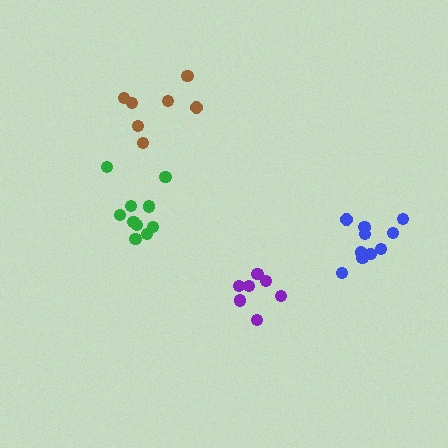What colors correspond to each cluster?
The clusters are colored: brown, blue, green, purple.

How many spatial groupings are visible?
There are 4 spatial groupings.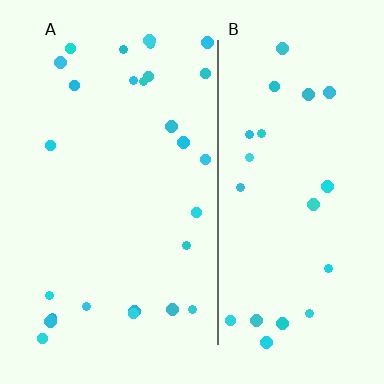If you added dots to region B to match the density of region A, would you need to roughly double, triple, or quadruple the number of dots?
Approximately double.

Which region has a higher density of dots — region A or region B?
A (the left).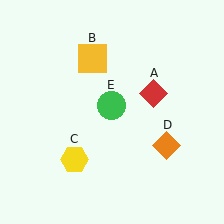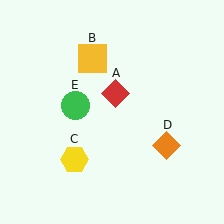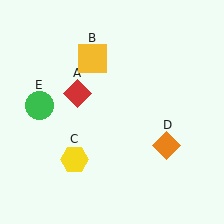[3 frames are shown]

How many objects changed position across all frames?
2 objects changed position: red diamond (object A), green circle (object E).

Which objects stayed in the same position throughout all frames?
Yellow square (object B) and yellow hexagon (object C) and orange diamond (object D) remained stationary.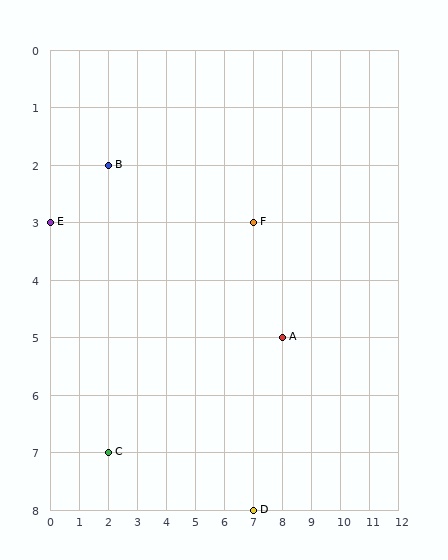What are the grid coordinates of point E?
Point E is at grid coordinates (0, 3).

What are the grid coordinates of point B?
Point B is at grid coordinates (2, 2).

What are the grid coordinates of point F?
Point F is at grid coordinates (7, 3).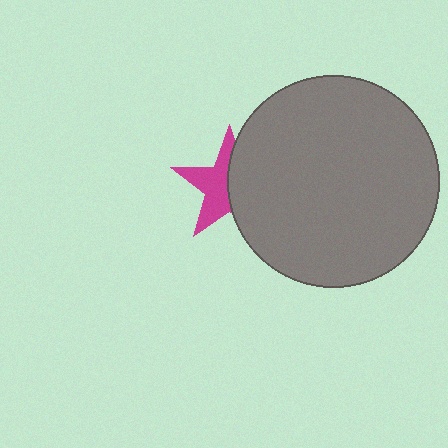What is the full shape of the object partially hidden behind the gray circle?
The partially hidden object is a magenta star.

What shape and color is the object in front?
The object in front is a gray circle.